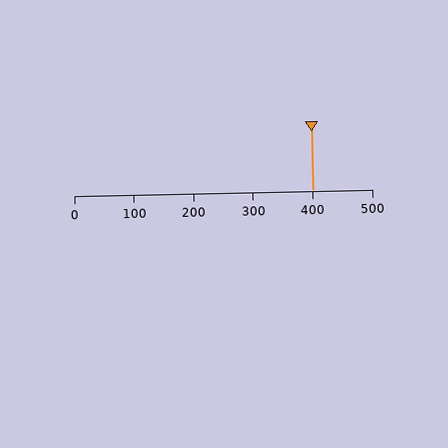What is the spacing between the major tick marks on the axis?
The major ticks are spaced 100 apart.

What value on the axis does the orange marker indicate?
The marker indicates approximately 400.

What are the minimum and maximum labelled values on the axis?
The axis runs from 0 to 500.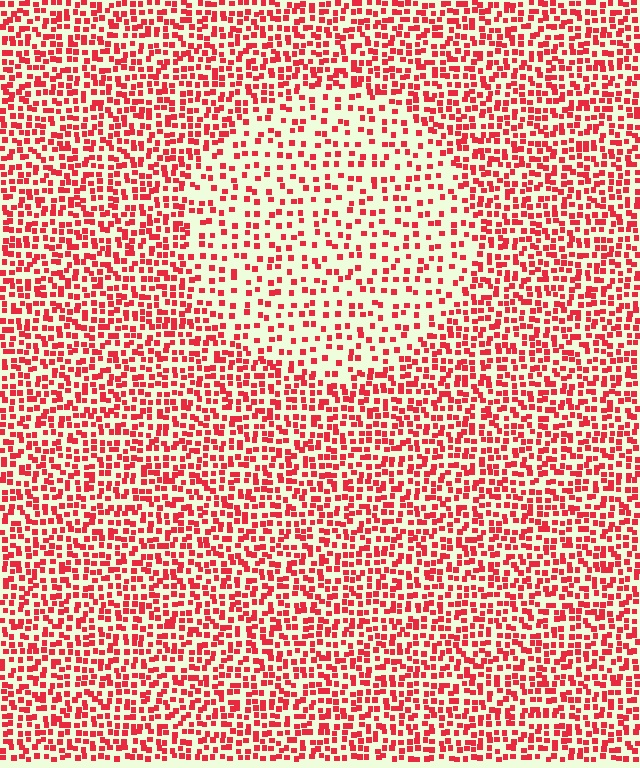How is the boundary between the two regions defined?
The boundary is defined by a change in element density (approximately 2.0x ratio). All elements are the same color, size, and shape.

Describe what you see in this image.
The image contains small red elements arranged at two different densities. A circle-shaped region is visible where the elements are less densely packed than the surrounding area.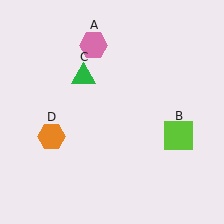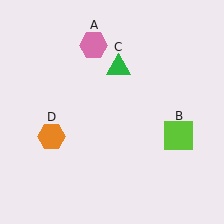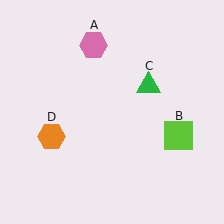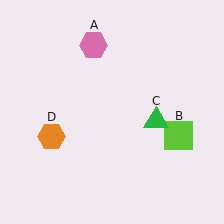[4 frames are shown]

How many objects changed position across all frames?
1 object changed position: green triangle (object C).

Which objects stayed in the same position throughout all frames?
Pink hexagon (object A) and lime square (object B) and orange hexagon (object D) remained stationary.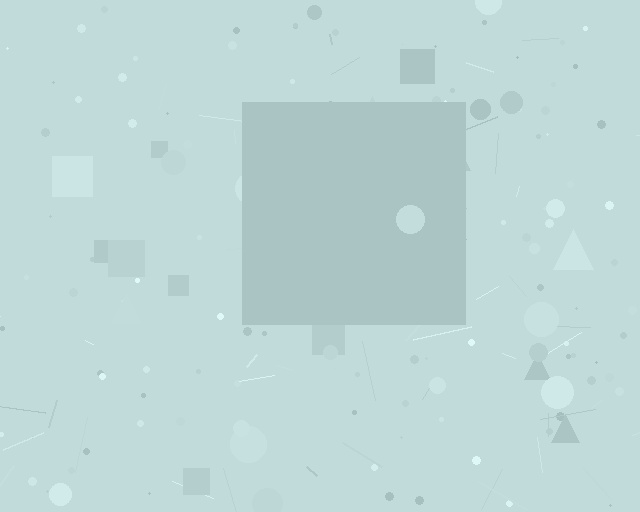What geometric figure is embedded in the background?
A square is embedded in the background.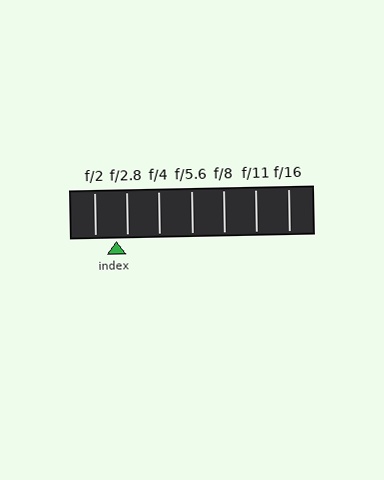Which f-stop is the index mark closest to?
The index mark is closest to f/2.8.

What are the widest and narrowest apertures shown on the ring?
The widest aperture shown is f/2 and the narrowest is f/16.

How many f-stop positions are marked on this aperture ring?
There are 7 f-stop positions marked.